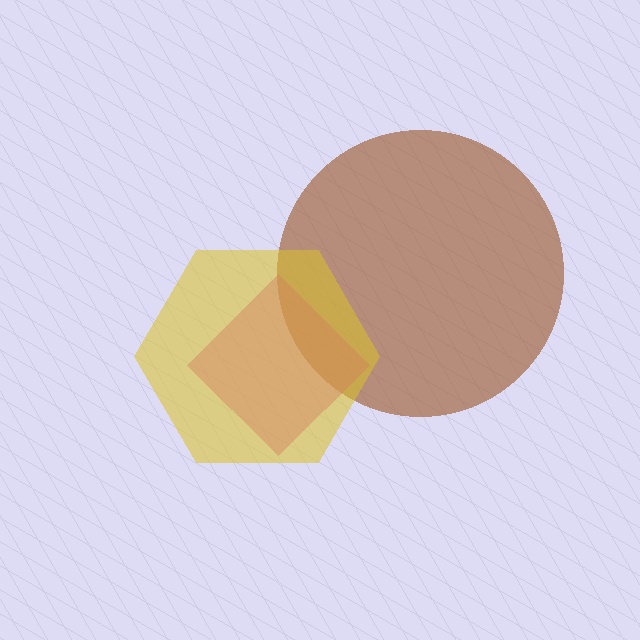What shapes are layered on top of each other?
The layered shapes are: a brown circle, a magenta diamond, a yellow hexagon.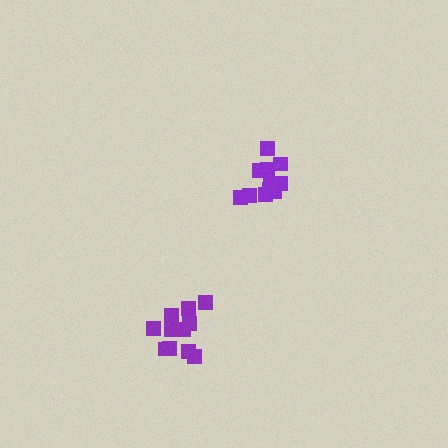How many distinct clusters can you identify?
There are 2 distinct clusters.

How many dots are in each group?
Group 1: 11 dots, Group 2: 11 dots (22 total).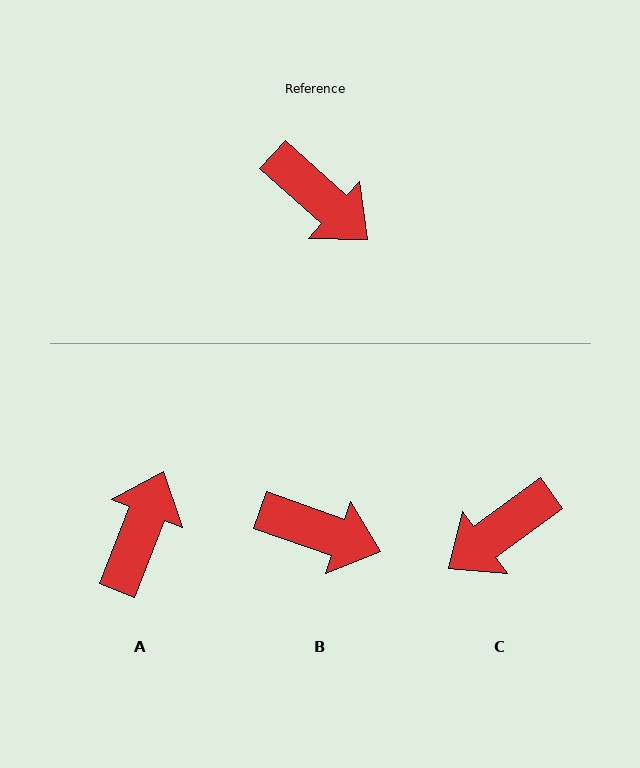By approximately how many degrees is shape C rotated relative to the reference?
Approximately 102 degrees clockwise.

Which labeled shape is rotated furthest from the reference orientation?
A, about 110 degrees away.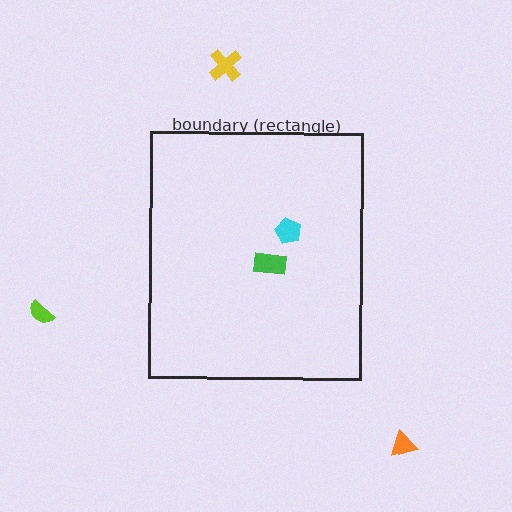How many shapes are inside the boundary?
2 inside, 3 outside.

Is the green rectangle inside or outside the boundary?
Inside.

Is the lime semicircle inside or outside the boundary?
Outside.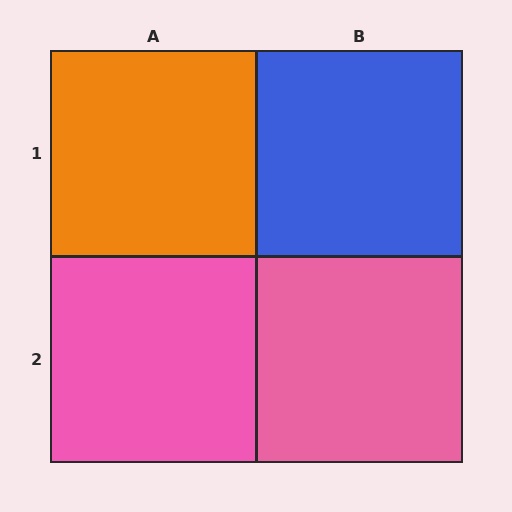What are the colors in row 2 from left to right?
Pink, pink.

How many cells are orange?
1 cell is orange.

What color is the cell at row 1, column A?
Orange.